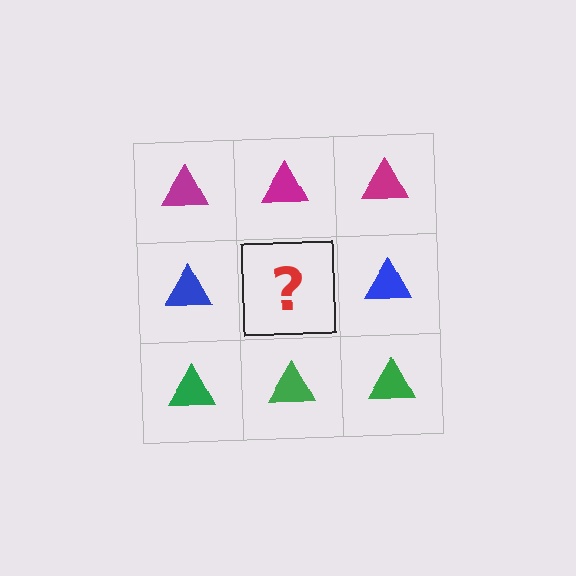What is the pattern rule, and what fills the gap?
The rule is that each row has a consistent color. The gap should be filled with a blue triangle.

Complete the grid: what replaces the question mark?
The question mark should be replaced with a blue triangle.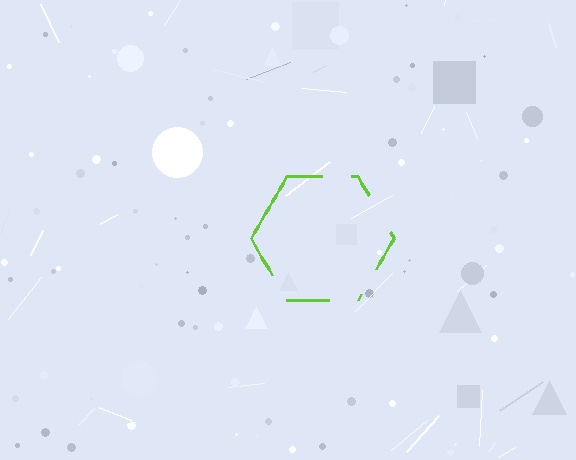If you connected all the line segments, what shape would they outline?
They would outline a hexagon.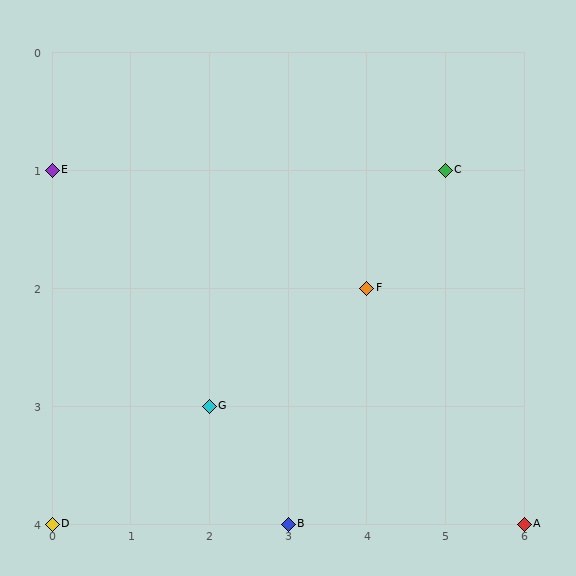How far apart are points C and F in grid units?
Points C and F are 1 column and 1 row apart (about 1.4 grid units diagonally).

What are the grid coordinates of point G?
Point G is at grid coordinates (2, 3).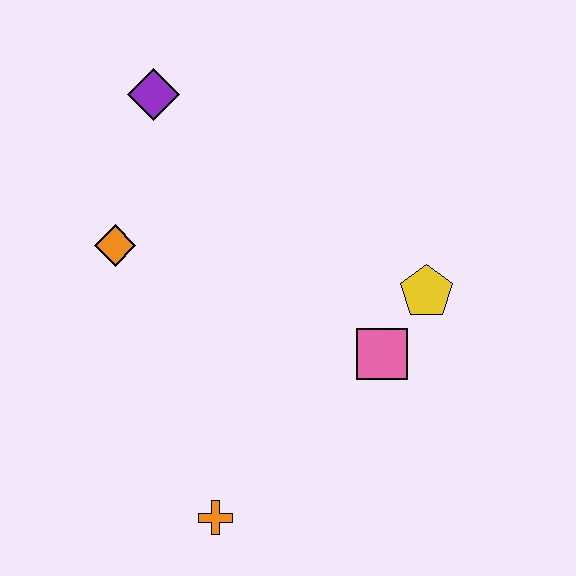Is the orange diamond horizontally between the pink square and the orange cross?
No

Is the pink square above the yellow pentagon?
No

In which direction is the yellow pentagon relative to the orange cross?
The yellow pentagon is above the orange cross.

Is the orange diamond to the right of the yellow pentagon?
No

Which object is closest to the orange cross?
The pink square is closest to the orange cross.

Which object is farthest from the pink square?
The purple diamond is farthest from the pink square.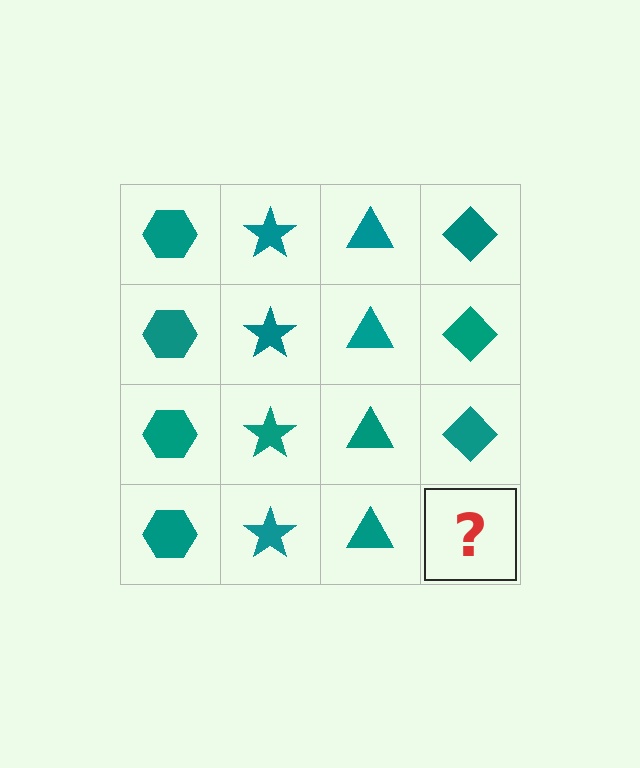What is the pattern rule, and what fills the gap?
The rule is that each column has a consistent shape. The gap should be filled with a teal diamond.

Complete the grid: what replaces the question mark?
The question mark should be replaced with a teal diamond.